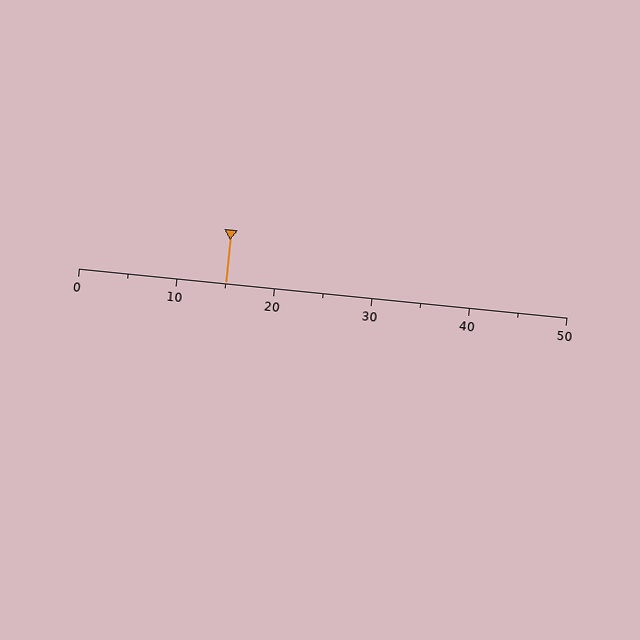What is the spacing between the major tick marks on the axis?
The major ticks are spaced 10 apart.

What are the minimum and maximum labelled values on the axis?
The axis runs from 0 to 50.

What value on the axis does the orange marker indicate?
The marker indicates approximately 15.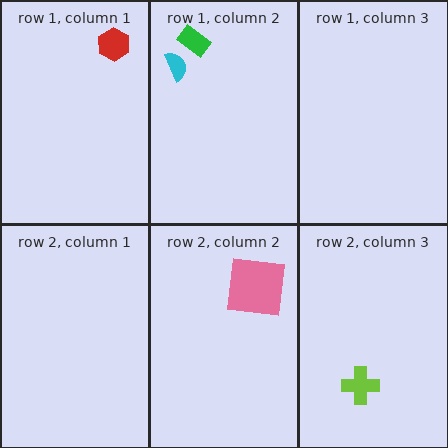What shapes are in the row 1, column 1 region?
The red hexagon.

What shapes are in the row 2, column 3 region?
The lime cross.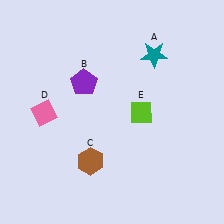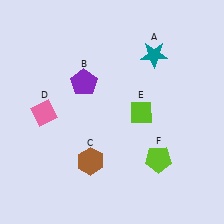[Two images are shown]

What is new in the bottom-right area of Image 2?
A lime pentagon (F) was added in the bottom-right area of Image 2.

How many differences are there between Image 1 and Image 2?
There is 1 difference between the two images.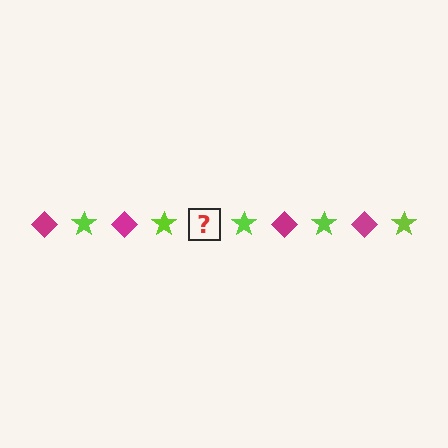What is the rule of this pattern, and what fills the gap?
The rule is that the pattern alternates between magenta diamond and lime star. The gap should be filled with a magenta diamond.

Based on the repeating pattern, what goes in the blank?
The blank should be a magenta diamond.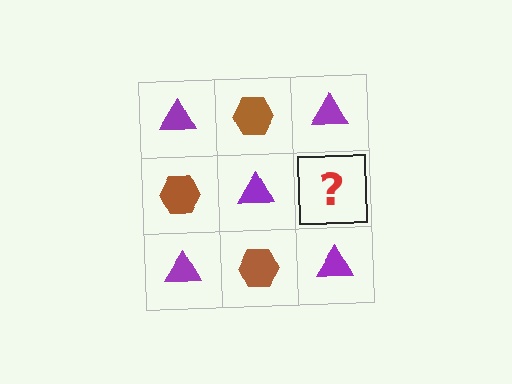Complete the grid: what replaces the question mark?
The question mark should be replaced with a brown hexagon.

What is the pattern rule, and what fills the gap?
The rule is that it alternates purple triangle and brown hexagon in a checkerboard pattern. The gap should be filled with a brown hexagon.